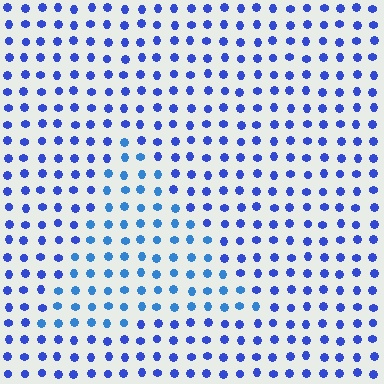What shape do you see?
I see a triangle.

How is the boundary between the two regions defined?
The boundary is defined purely by a slight shift in hue (about 23 degrees). Spacing, size, and orientation are identical on both sides.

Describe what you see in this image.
The image is filled with small blue elements in a uniform arrangement. A triangle-shaped region is visible where the elements are tinted to a slightly different hue, forming a subtle color boundary.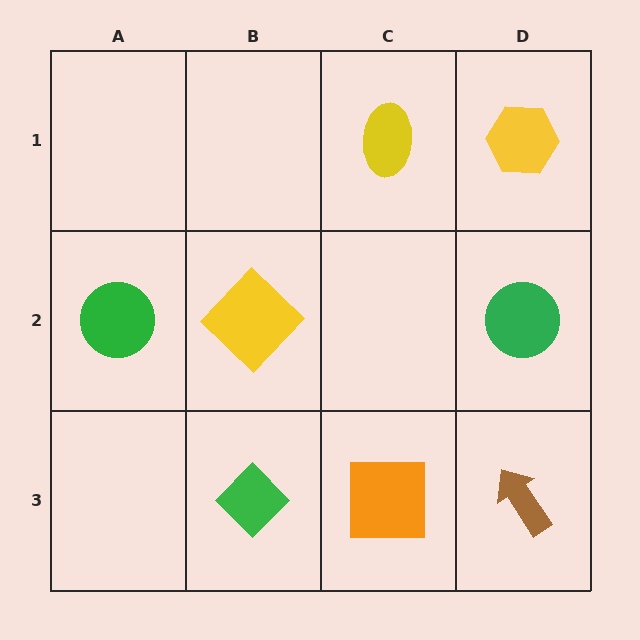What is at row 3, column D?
A brown arrow.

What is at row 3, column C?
An orange square.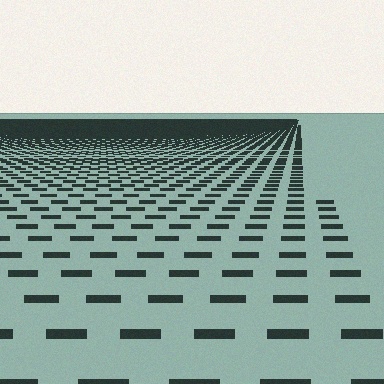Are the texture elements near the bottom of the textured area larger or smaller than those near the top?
Larger. Near the bottom, elements are closer to the viewer and appear at a bigger on-screen size.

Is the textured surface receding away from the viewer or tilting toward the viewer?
The surface is receding away from the viewer. Texture elements get smaller and denser toward the top.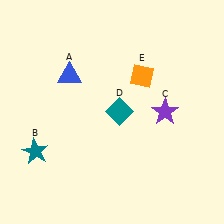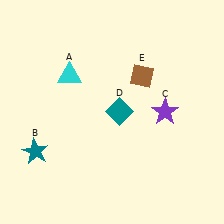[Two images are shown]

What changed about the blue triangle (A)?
In Image 1, A is blue. In Image 2, it changed to cyan.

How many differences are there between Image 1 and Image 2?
There are 2 differences between the two images.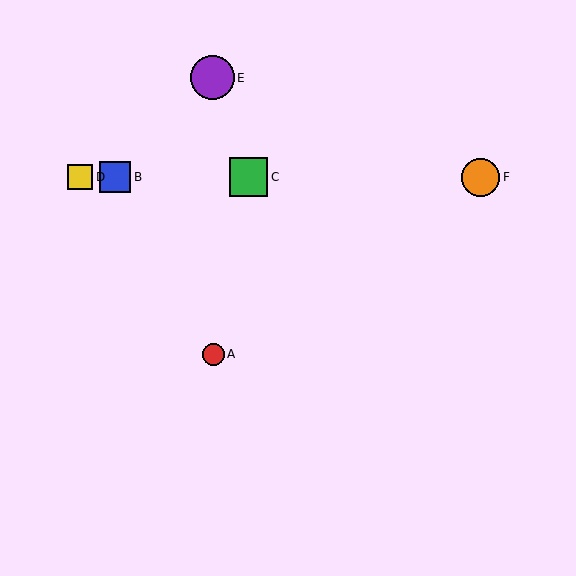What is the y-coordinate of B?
Object B is at y≈177.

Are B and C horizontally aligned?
Yes, both are at y≈177.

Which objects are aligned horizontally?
Objects B, C, D, F are aligned horizontally.